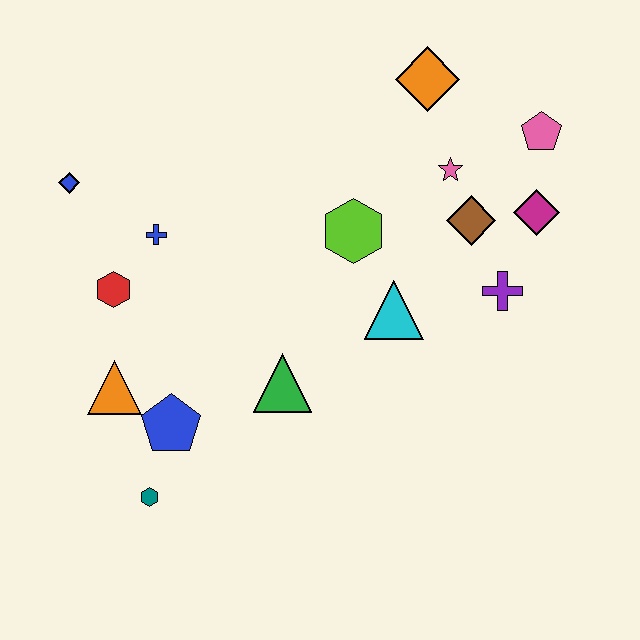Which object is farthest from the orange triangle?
The pink pentagon is farthest from the orange triangle.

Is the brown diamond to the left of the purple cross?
Yes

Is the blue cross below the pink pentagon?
Yes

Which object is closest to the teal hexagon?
The blue pentagon is closest to the teal hexagon.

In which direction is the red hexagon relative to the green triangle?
The red hexagon is to the left of the green triangle.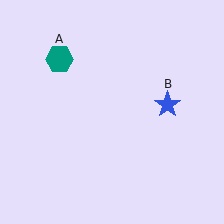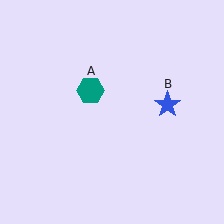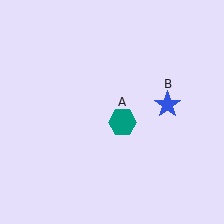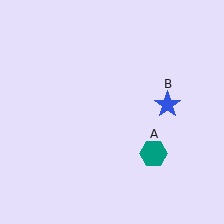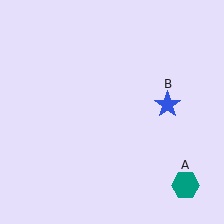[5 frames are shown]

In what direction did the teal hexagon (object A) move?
The teal hexagon (object A) moved down and to the right.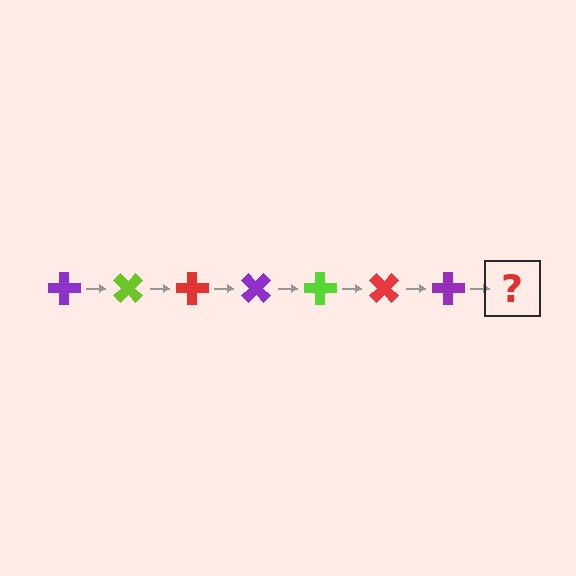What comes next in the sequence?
The next element should be a lime cross, rotated 315 degrees from the start.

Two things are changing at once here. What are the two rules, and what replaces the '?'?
The two rules are that it rotates 45 degrees each step and the color cycles through purple, lime, and red. The '?' should be a lime cross, rotated 315 degrees from the start.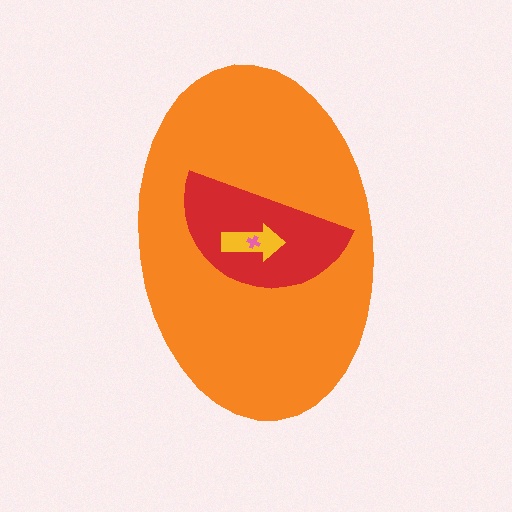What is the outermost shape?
The orange ellipse.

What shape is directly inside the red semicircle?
The yellow arrow.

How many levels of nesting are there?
4.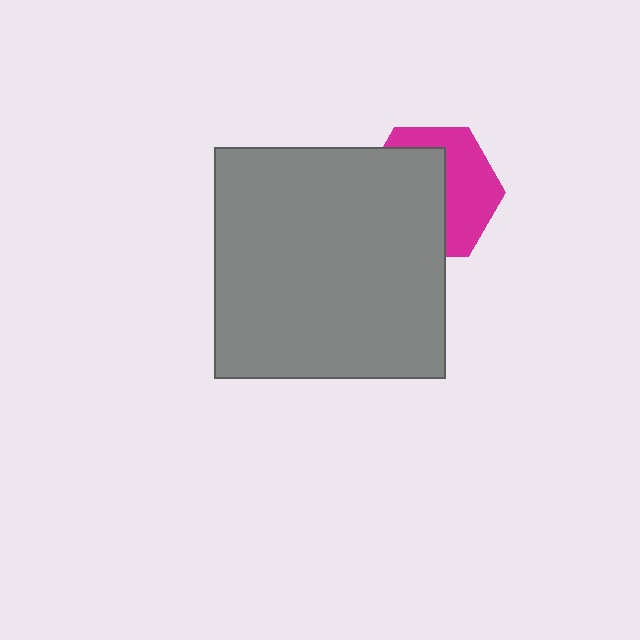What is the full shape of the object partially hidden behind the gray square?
The partially hidden object is a magenta hexagon.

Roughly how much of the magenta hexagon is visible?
About half of it is visible (roughly 45%).